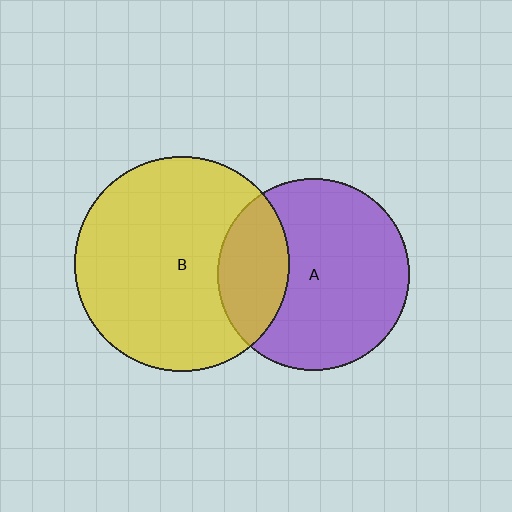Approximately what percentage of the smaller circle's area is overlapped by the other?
Approximately 25%.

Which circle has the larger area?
Circle B (yellow).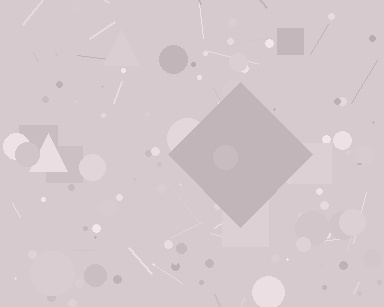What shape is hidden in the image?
A diamond is hidden in the image.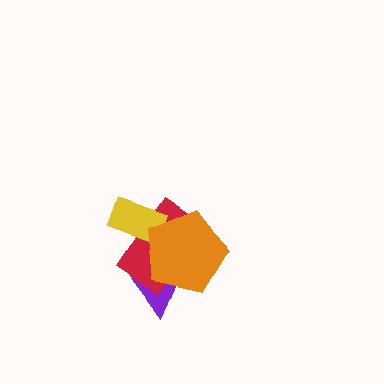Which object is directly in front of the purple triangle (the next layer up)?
The red rectangle is directly in front of the purple triangle.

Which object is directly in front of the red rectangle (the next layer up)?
The yellow rectangle is directly in front of the red rectangle.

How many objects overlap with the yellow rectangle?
2 objects overlap with the yellow rectangle.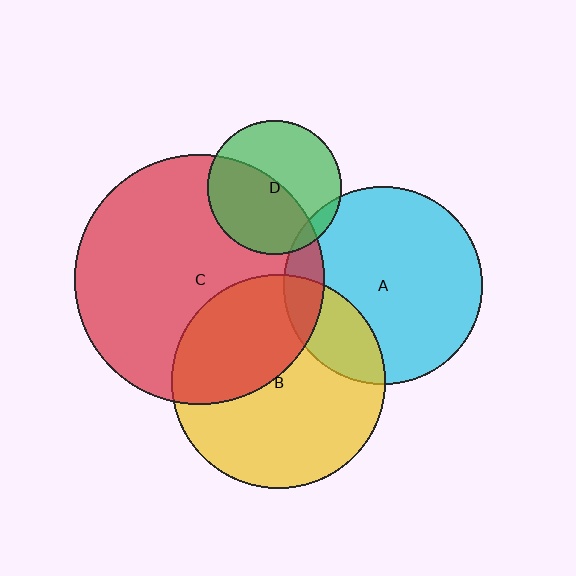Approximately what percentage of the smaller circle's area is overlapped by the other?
Approximately 10%.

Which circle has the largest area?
Circle C (red).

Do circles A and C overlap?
Yes.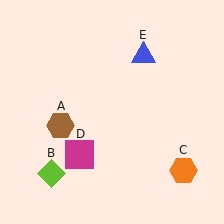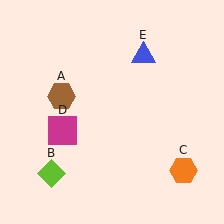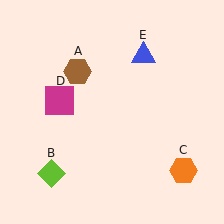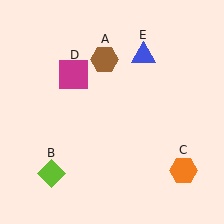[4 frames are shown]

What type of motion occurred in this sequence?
The brown hexagon (object A), magenta square (object D) rotated clockwise around the center of the scene.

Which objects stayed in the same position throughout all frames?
Lime diamond (object B) and orange hexagon (object C) and blue triangle (object E) remained stationary.